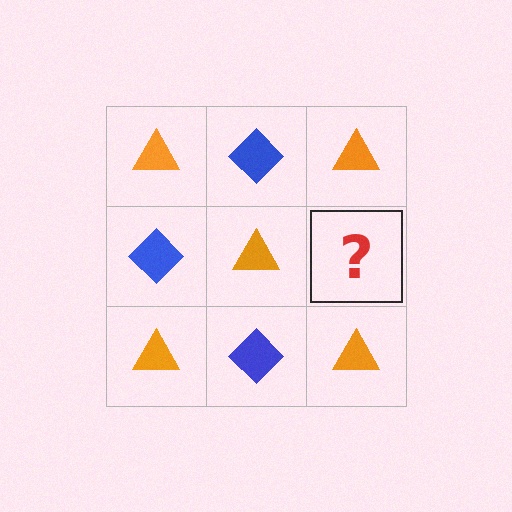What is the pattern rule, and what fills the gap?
The rule is that it alternates orange triangle and blue diamond in a checkerboard pattern. The gap should be filled with a blue diamond.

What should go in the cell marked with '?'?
The missing cell should contain a blue diamond.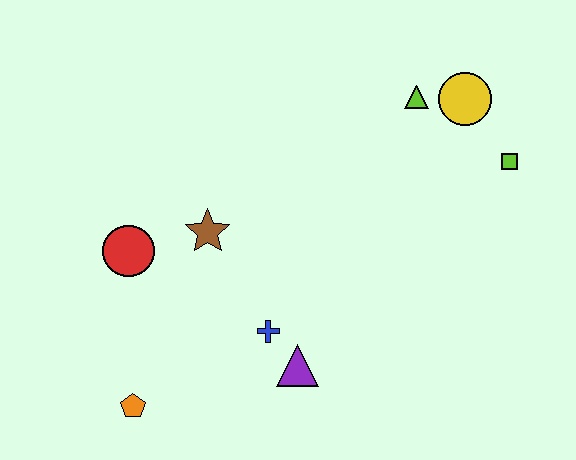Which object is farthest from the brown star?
The lime square is farthest from the brown star.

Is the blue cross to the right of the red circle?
Yes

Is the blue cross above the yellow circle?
No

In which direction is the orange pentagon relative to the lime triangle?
The orange pentagon is below the lime triangle.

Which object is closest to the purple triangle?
The blue cross is closest to the purple triangle.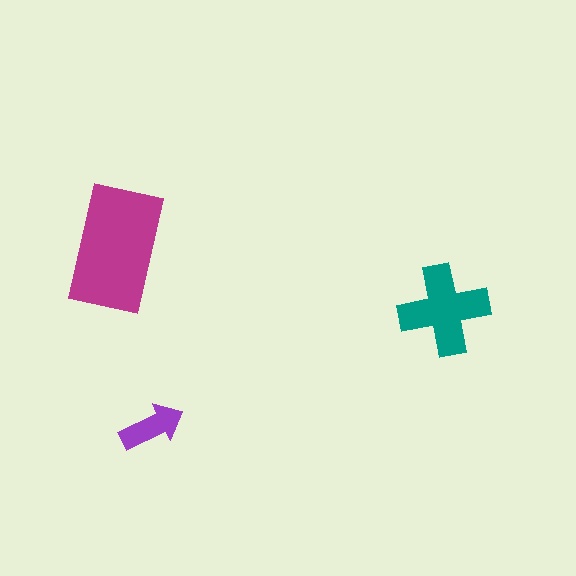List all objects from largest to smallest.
The magenta rectangle, the teal cross, the purple arrow.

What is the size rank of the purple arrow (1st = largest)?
3rd.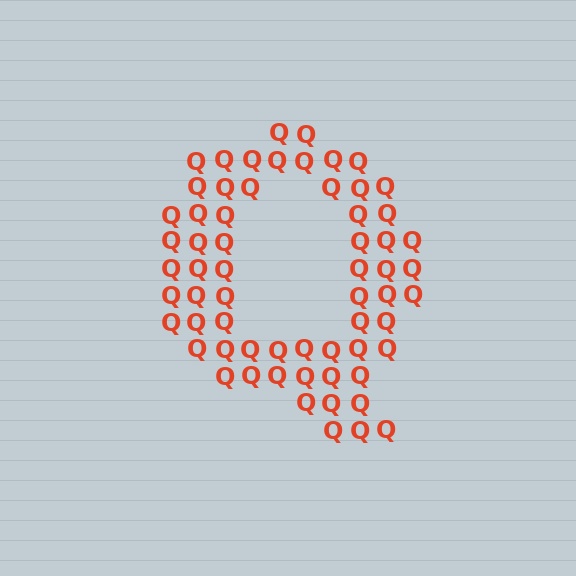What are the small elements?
The small elements are letter Q's.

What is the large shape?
The large shape is the letter Q.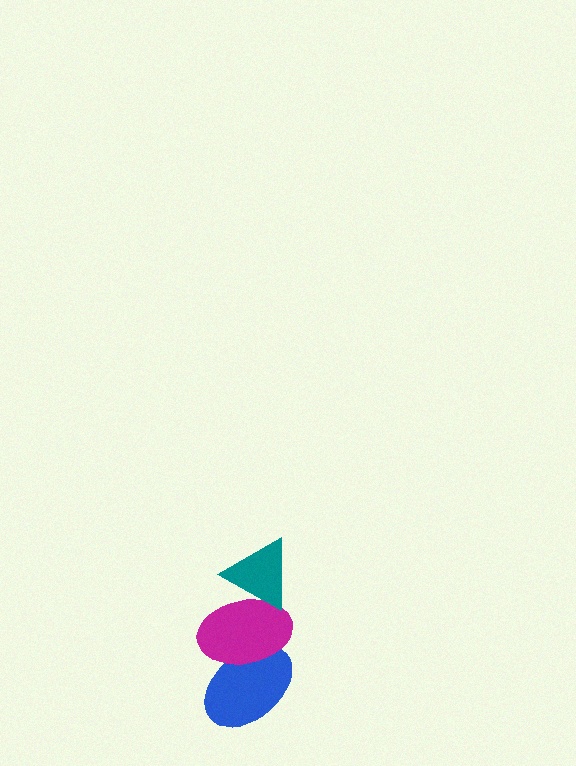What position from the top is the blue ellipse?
The blue ellipse is 3rd from the top.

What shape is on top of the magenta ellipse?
The teal triangle is on top of the magenta ellipse.